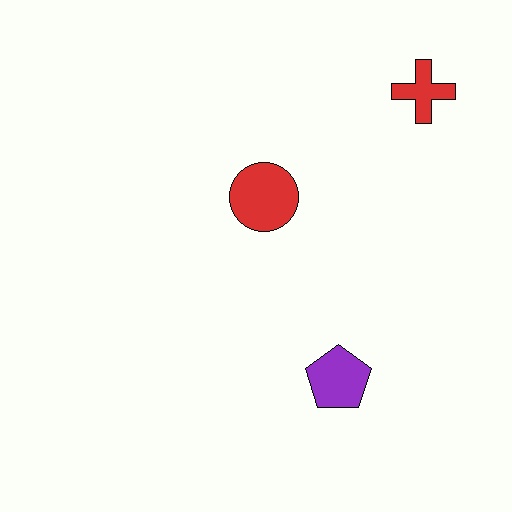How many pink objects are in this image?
There are no pink objects.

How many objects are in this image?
There are 3 objects.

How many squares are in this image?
There are no squares.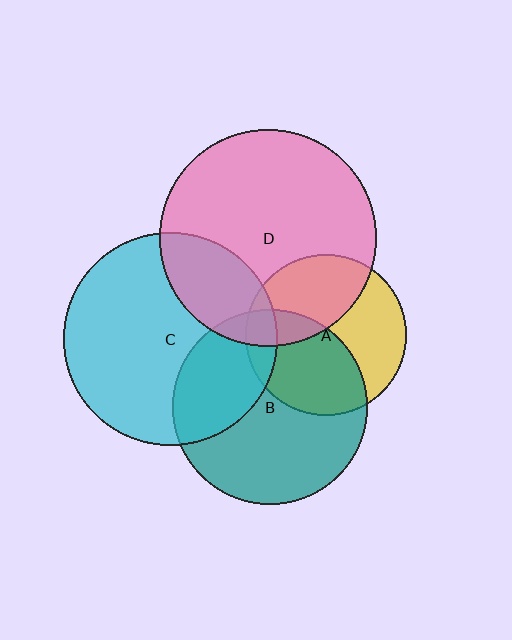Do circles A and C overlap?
Yes.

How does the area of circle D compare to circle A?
Approximately 1.8 times.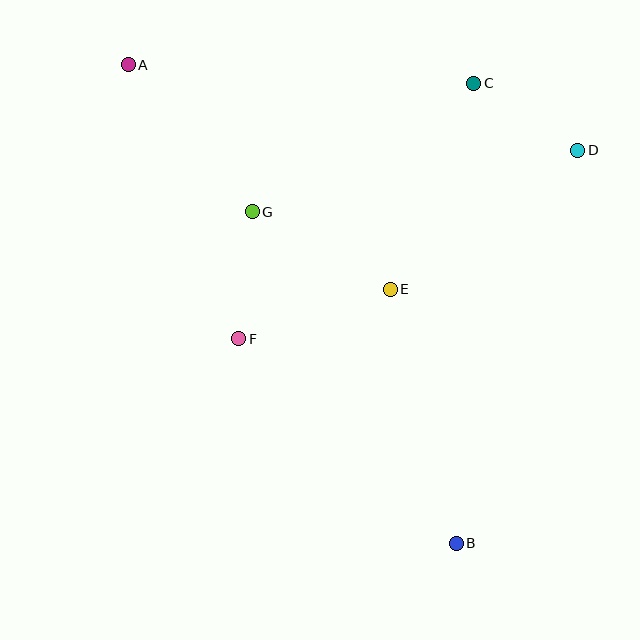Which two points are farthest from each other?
Points A and B are farthest from each other.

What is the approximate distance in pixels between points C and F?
The distance between C and F is approximately 347 pixels.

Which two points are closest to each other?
Points C and D are closest to each other.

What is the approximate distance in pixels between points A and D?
The distance between A and D is approximately 457 pixels.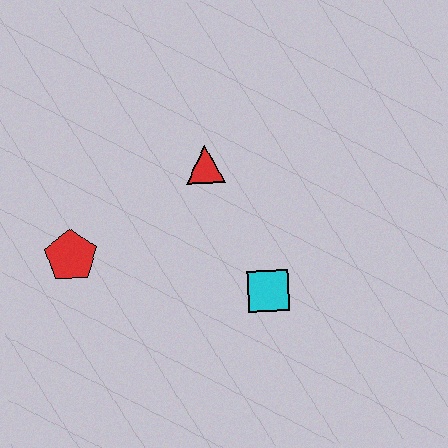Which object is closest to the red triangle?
The cyan square is closest to the red triangle.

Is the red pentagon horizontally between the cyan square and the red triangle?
No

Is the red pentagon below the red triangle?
Yes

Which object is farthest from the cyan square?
The red pentagon is farthest from the cyan square.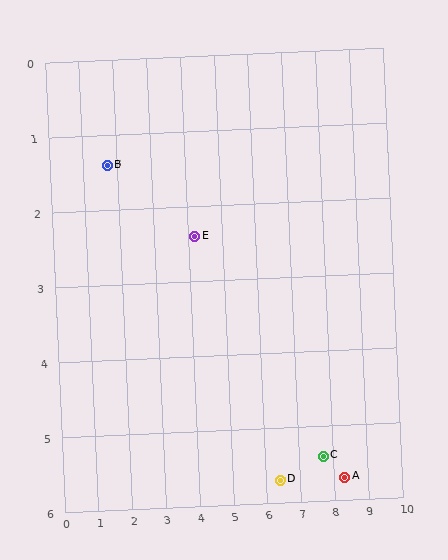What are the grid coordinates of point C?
Point C is at approximately (7.7, 5.4).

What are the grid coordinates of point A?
Point A is at approximately (8.3, 5.7).